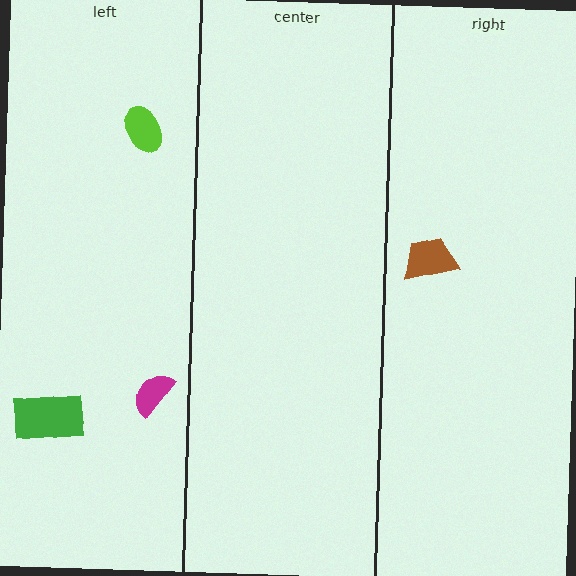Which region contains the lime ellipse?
The left region.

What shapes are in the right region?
The brown trapezoid.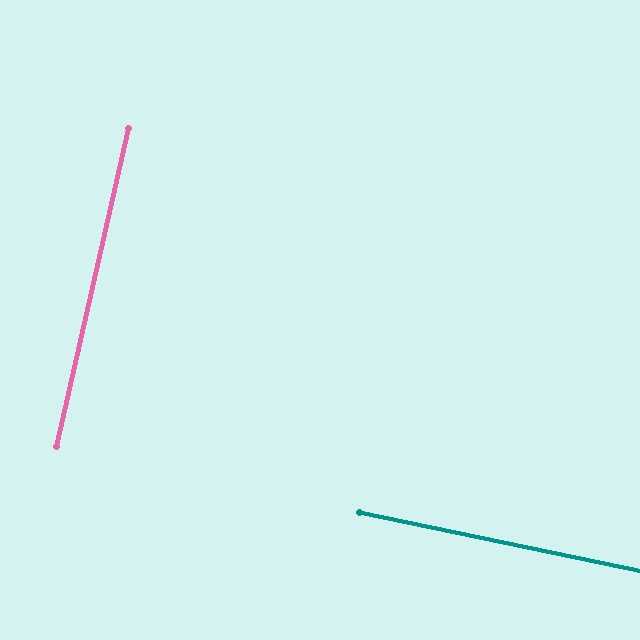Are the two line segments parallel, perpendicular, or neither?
Perpendicular — they meet at approximately 89°.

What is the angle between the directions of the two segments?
Approximately 89 degrees.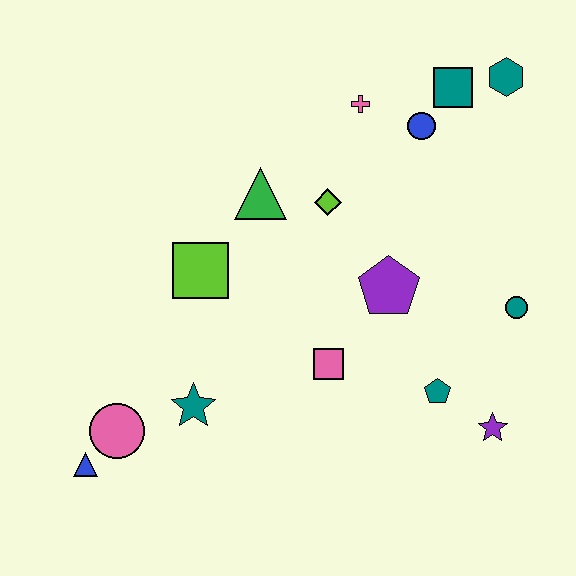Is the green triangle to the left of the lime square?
No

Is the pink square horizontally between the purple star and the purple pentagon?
No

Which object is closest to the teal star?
The pink circle is closest to the teal star.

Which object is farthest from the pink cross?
The blue triangle is farthest from the pink cross.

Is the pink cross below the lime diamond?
No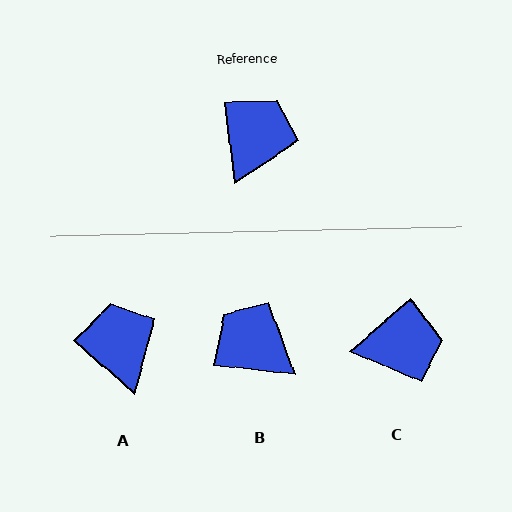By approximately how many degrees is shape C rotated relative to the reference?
Approximately 57 degrees clockwise.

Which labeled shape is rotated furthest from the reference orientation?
B, about 76 degrees away.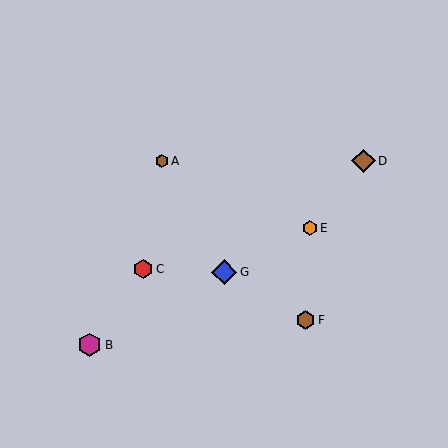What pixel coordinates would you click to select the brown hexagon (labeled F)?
Click at (305, 320) to select the brown hexagon F.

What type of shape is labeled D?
Shape D is a brown diamond.